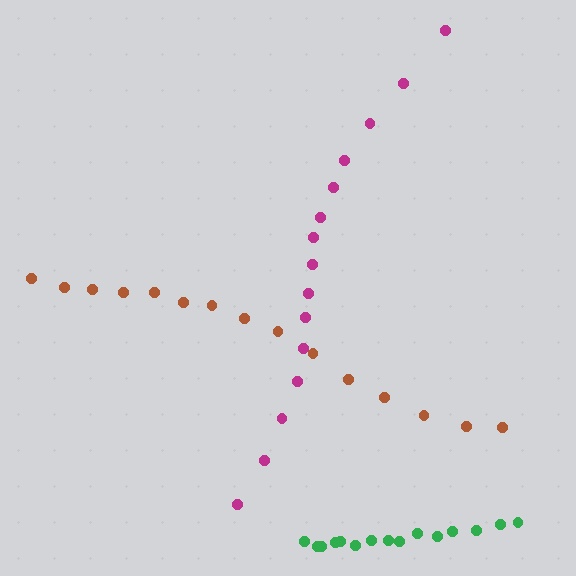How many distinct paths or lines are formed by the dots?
There are 3 distinct paths.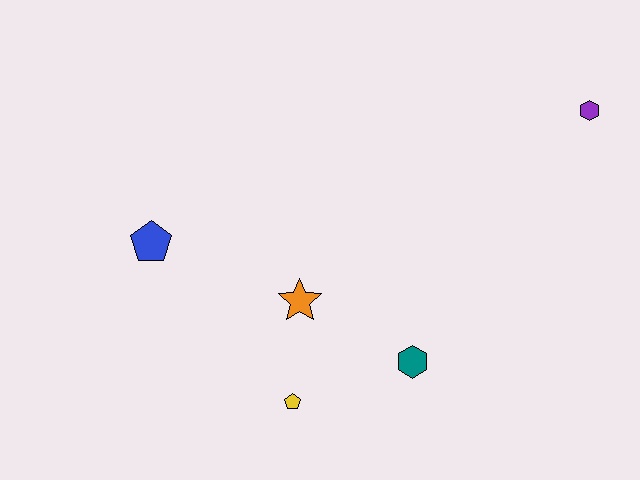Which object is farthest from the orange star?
The purple hexagon is farthest from the orange star.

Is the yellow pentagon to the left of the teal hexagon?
Yes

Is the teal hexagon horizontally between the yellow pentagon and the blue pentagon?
No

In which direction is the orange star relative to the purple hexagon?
The orange star is to the left of the purple hexagon.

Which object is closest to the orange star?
The yellow pentagon is closest to the orange star.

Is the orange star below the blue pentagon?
Yes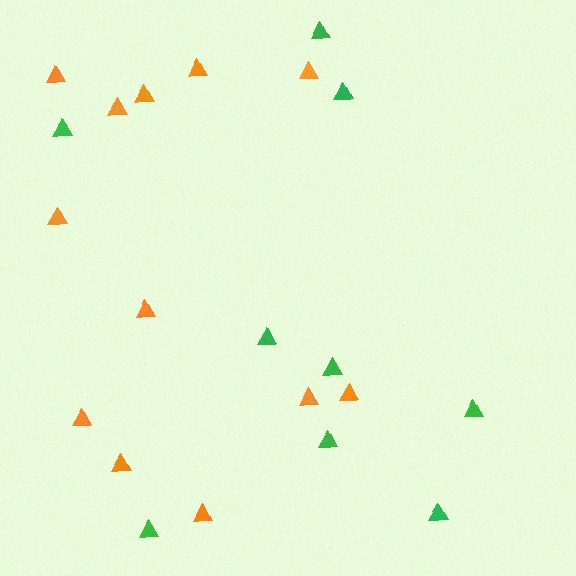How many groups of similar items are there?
There are 2 groups: one group of orange triangles (12) and one group of green triangles (9).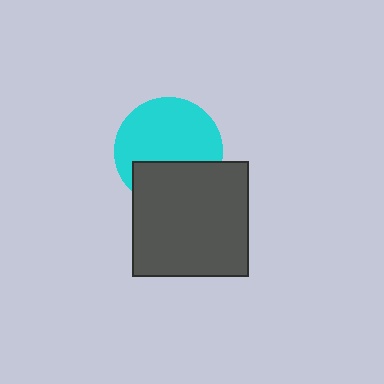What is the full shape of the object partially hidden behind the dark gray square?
The partially hidden object is a cyan circle.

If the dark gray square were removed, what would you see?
You would see the complete cyan circle.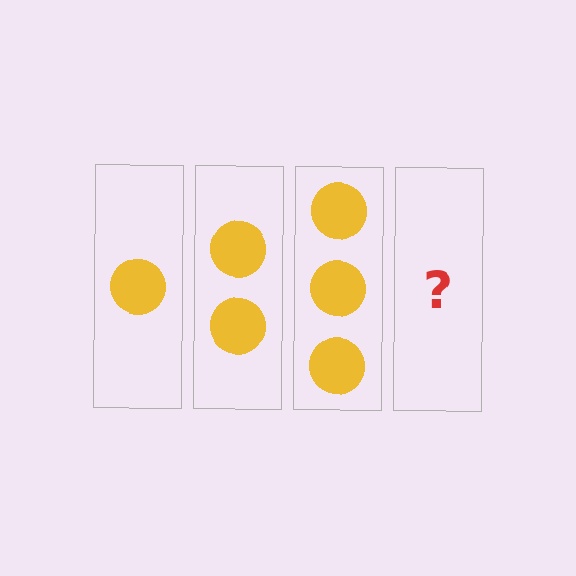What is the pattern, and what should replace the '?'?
The pattern is that each step adds one more circle. The '?' should be 4 circles.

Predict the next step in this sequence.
The next step is 4 circles.